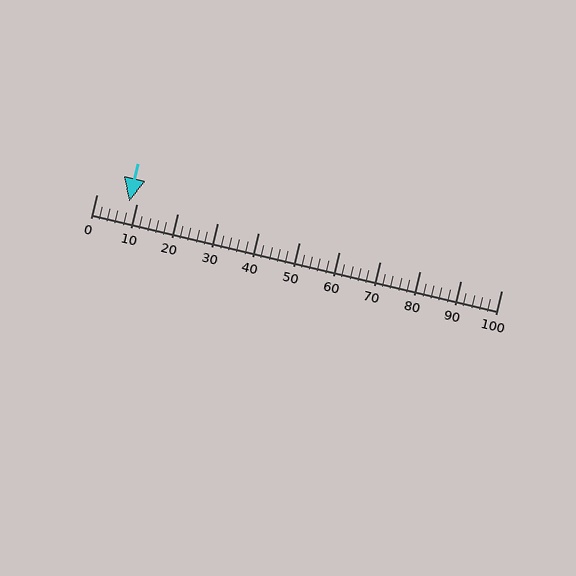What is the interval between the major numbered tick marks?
The major tick marks are spaced 10 units apart.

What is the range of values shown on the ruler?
The ruler shows values from 0 to 100.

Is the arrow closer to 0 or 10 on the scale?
The arrow is closer to 10.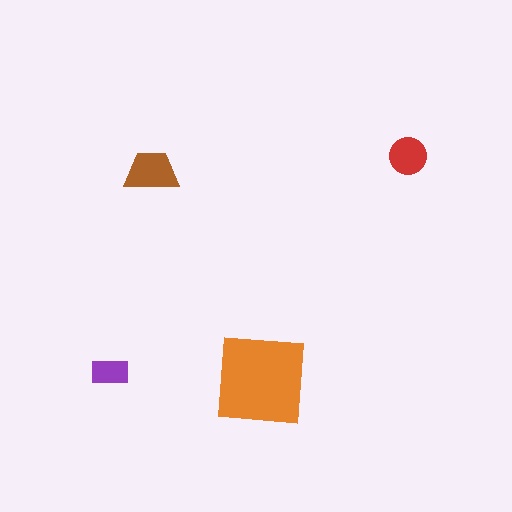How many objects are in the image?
There are 4 objects in the image.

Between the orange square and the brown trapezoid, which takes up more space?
The orange square.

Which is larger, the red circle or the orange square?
The orange square.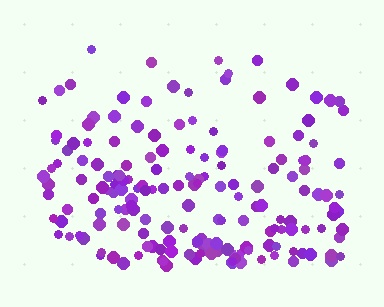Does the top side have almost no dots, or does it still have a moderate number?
Still a moderate number, just noticeably fewer than the bottom.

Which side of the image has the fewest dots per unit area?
The top.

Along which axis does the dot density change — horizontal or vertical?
Vertical.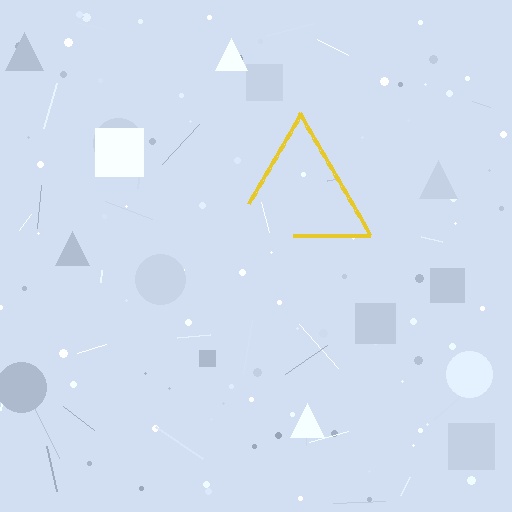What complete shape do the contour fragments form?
The contour fragments form a triangle.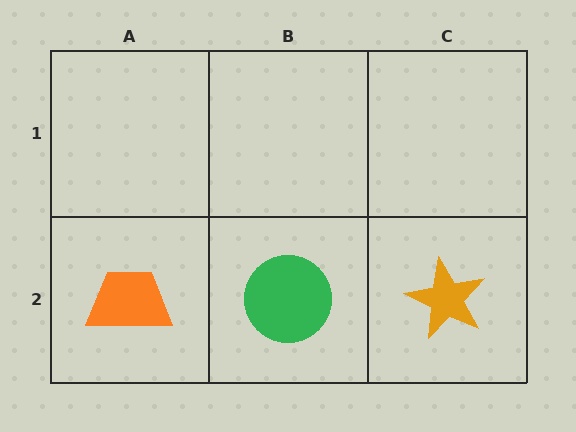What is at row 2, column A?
An orange trapezoid.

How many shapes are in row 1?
0 shapes.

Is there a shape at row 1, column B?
No, that cell is empty.